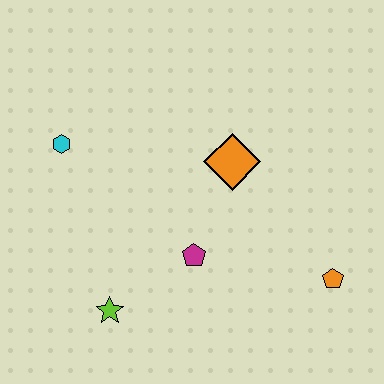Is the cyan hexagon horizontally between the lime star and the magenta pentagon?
No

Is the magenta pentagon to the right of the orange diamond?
No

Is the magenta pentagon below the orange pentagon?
No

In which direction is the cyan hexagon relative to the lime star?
The cyan hexagon is above the lime star.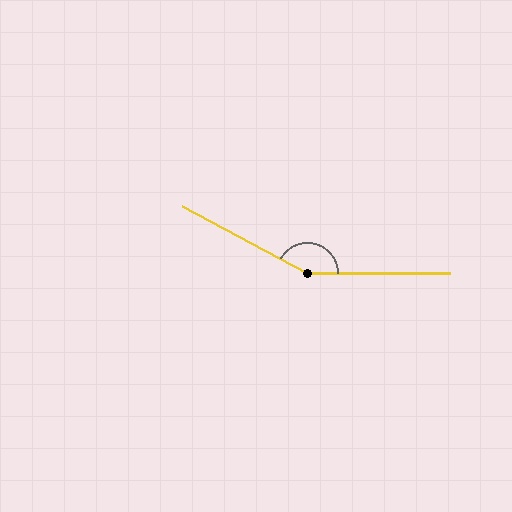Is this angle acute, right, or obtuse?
It is obtuse.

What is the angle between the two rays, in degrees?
Approximately 152 degrees.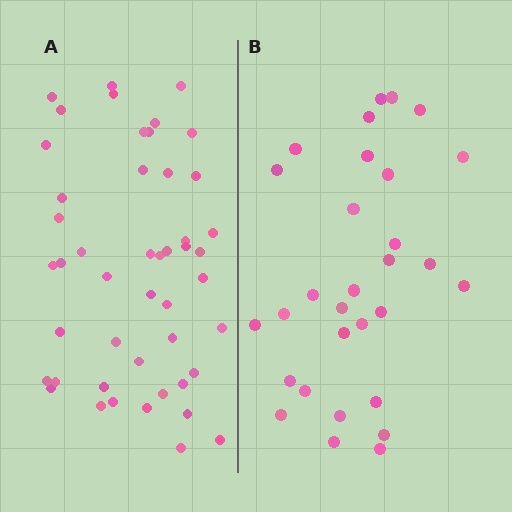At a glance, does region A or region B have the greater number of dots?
Region A (the left region) has more dots.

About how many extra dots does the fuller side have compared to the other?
Region A has approximately 15 more dots than region B.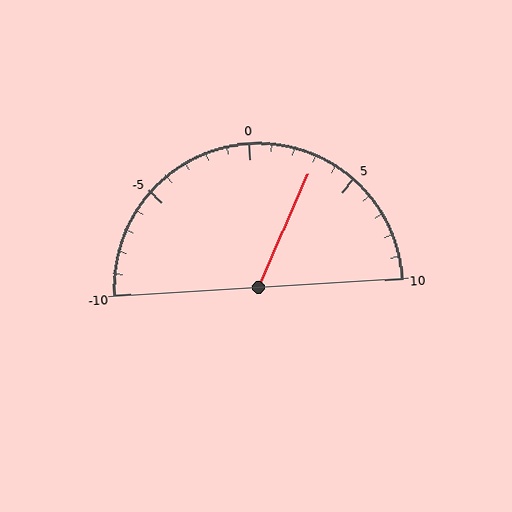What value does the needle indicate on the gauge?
The needle indicates approximately 3.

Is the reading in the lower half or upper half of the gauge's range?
The reading is in the upper half of the range (-10 to 10).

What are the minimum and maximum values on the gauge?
The gauge ranges from -10 to 10.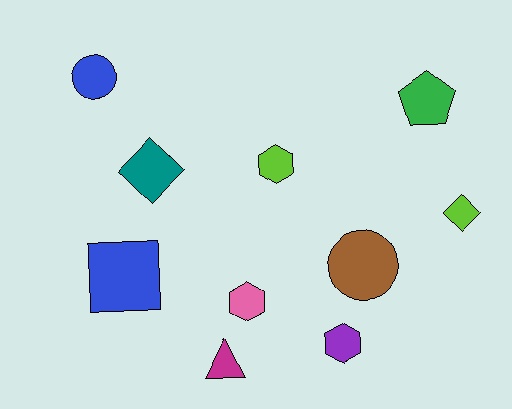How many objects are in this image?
There are 10 objects.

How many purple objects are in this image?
There is 1 purple object.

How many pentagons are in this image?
There is 1 pentagon.